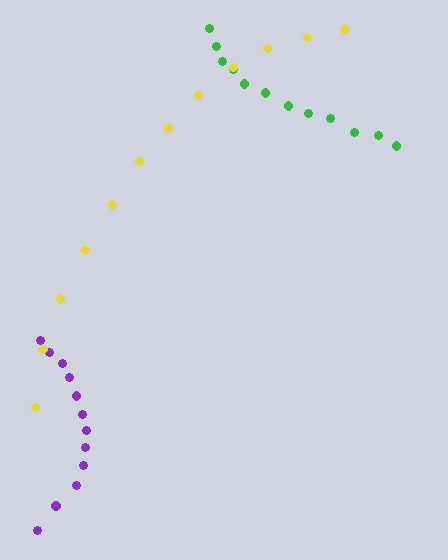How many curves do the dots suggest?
There are 3 distinct paths.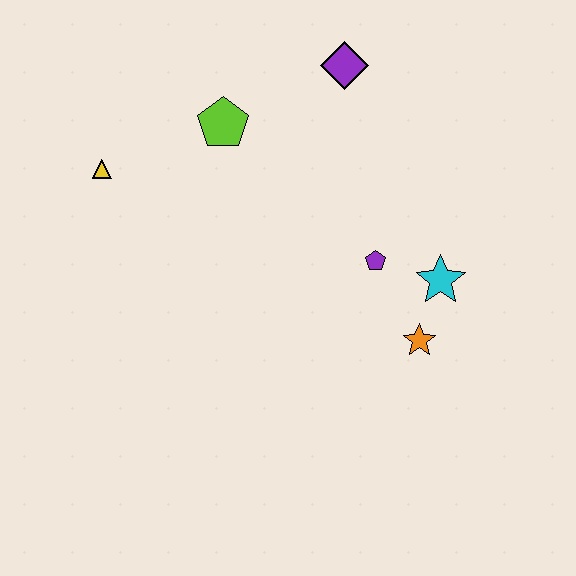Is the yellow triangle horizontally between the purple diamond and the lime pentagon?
No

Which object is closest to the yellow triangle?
The lime pentagon is closest to the yellow triangle.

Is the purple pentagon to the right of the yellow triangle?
Yes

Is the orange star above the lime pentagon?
No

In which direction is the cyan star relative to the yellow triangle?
The cyan star is to the right of the yellow triangle.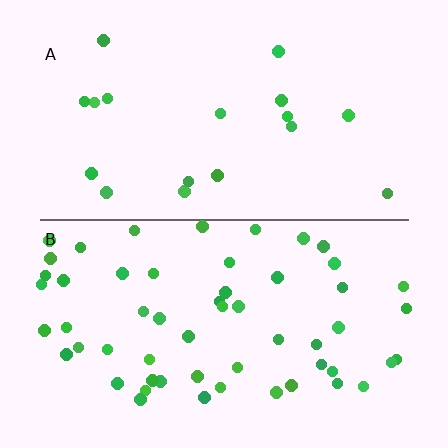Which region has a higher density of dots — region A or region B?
B (the bottom).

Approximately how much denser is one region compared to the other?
Approximately 3.1× — region B over region A.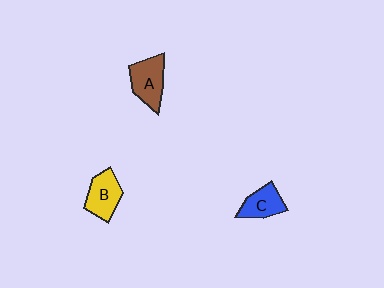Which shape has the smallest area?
Shape C (blue).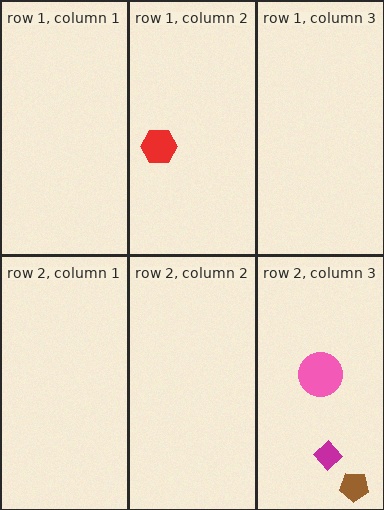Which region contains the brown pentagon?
The row 2, column 3 region.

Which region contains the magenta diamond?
The row 2, column 3 region.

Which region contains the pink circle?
The row 2, column 3 region.